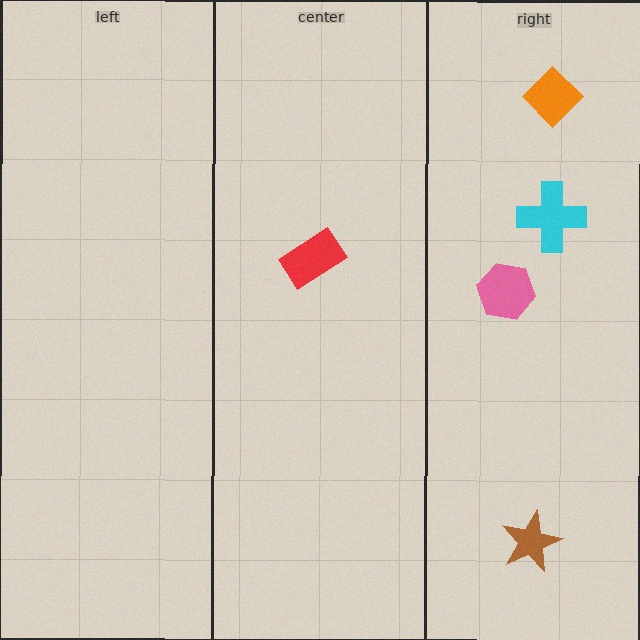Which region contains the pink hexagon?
The right region.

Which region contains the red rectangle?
The center region.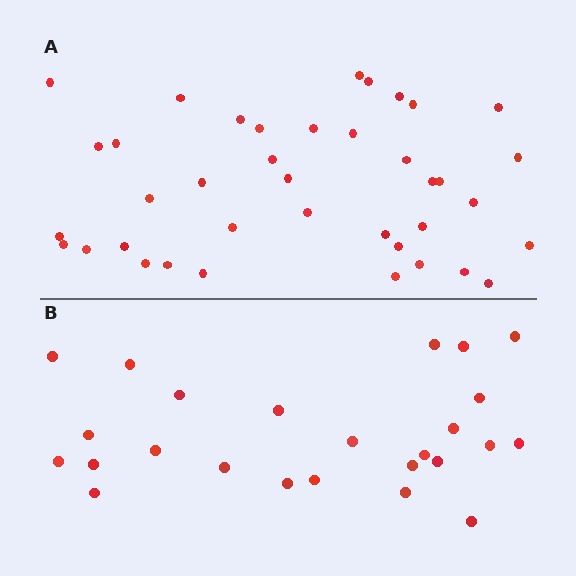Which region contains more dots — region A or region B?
Region A (the top region) has more dots.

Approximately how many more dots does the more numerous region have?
Region A has approximately 15 more dots than region B.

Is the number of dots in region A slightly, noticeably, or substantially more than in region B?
Region A has substantially more. The ratio is roughly 1.6 to 1.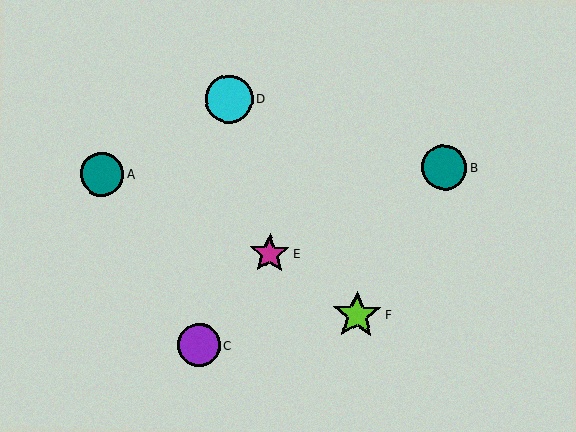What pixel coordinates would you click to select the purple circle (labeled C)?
Click at (199, 345) to select the purple circle C.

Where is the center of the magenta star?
The center of the magenta star is at (270, 253).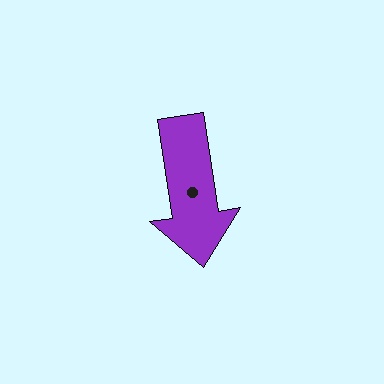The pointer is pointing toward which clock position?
Roughly 6 o'clock.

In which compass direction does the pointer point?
South.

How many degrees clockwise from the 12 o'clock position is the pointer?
Approximately 172 degrees.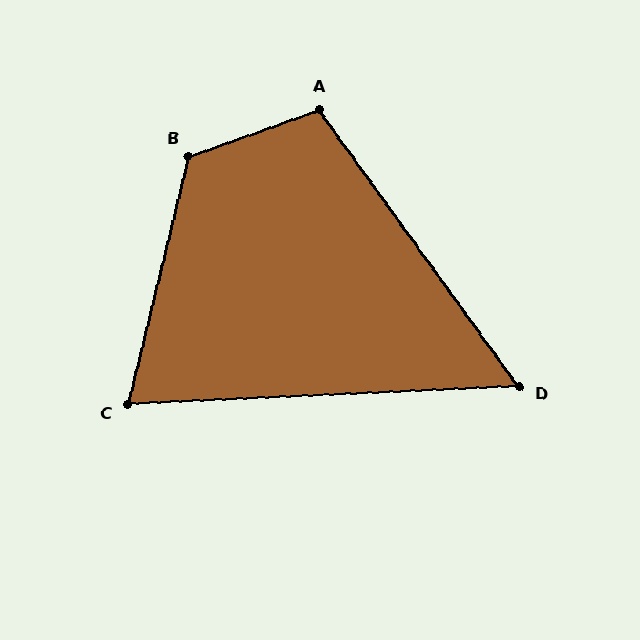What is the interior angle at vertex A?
Approximately 106 degrees (obtuse).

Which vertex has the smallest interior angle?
D, at approximately 57 degrees.